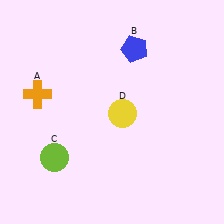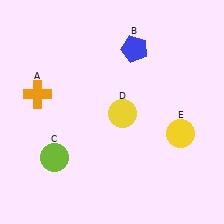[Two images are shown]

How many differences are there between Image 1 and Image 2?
There is 1 difference between the two images.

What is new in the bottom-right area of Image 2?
A yellow circle (E) was added in the bottom-right area of Image 2.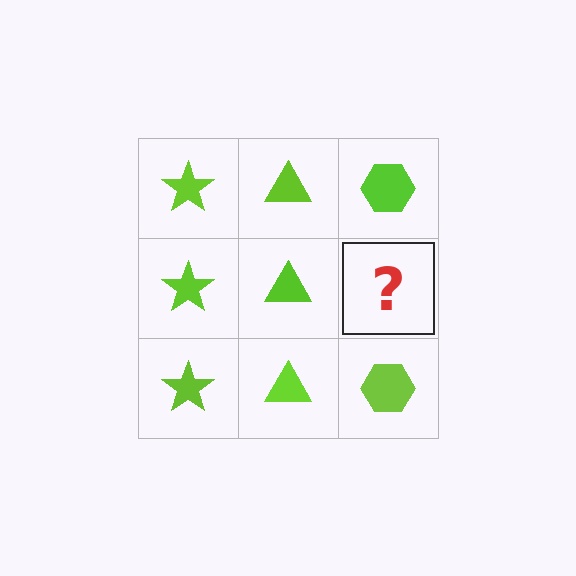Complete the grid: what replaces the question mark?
The question mark should be replaced with a lime hexagon.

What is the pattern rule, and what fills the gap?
The rule is that each column has a consistent shape. The gap should be filled with a lime hexagon.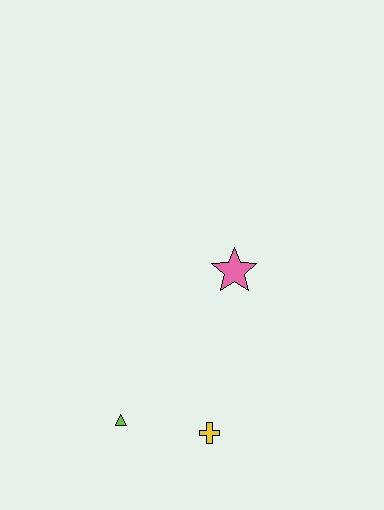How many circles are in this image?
There are no circles.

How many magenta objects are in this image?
There are no magenta objects.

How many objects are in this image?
There are 3 objects.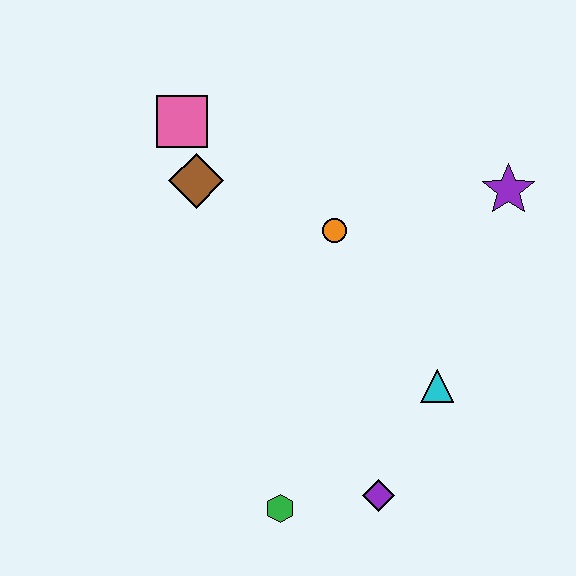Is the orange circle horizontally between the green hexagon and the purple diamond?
Yes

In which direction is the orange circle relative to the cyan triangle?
The orange circle is above the cyan triangle.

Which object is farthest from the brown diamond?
The purple diamond is farthest from the brown diamond.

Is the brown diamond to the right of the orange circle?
No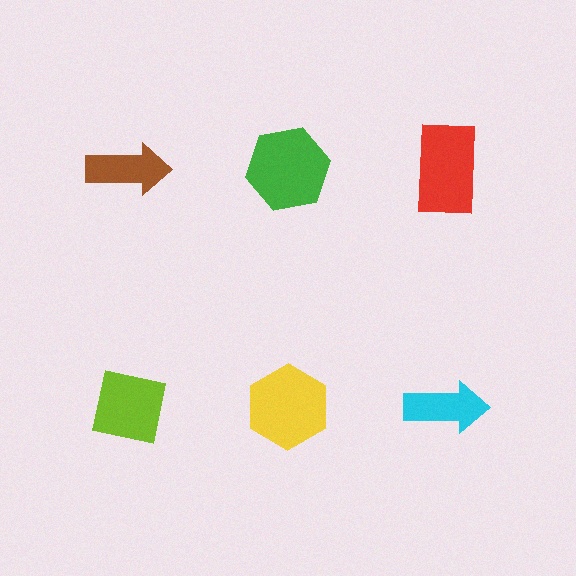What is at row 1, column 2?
A green hexagon.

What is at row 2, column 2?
A yellow hexagon.